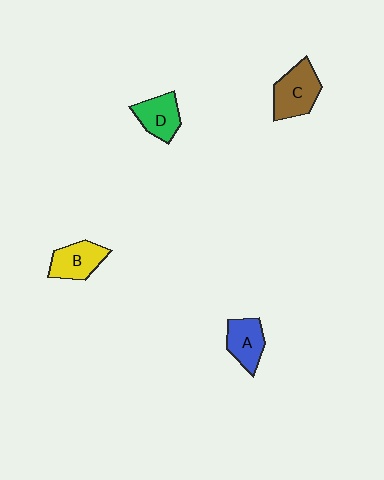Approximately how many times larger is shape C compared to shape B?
Approximately 1.2 times.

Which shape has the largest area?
Shape C (brown).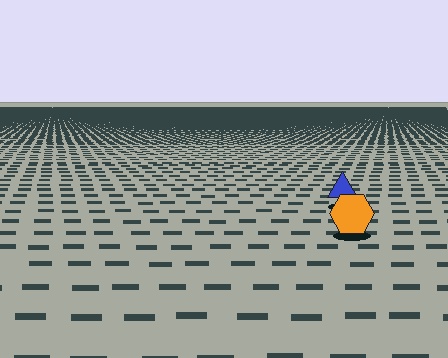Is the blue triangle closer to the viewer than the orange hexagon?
No. The orange hexagon is closer — you can tell from the texture gradient: the ground texture is coarser near it.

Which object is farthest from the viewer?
The blue triangle is farthest from the viewer. It appears smaller and the ground texture around it is denser.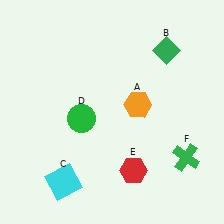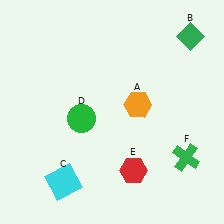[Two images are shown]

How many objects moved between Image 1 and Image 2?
1 object moved between the two images.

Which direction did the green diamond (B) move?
The green diamond (B) moved right.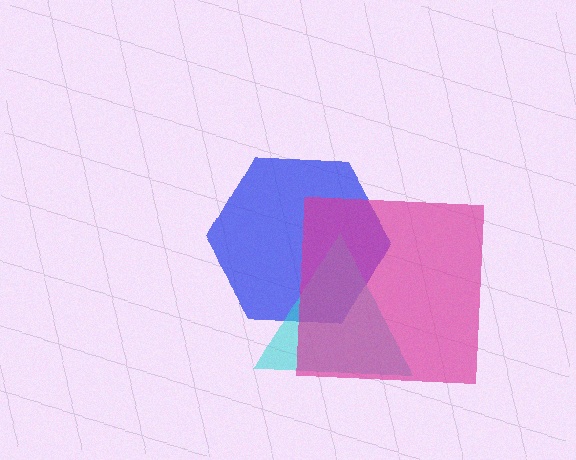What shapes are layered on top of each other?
The layered shapes are: a blue hexagon, a cyan triangle, a magenta square.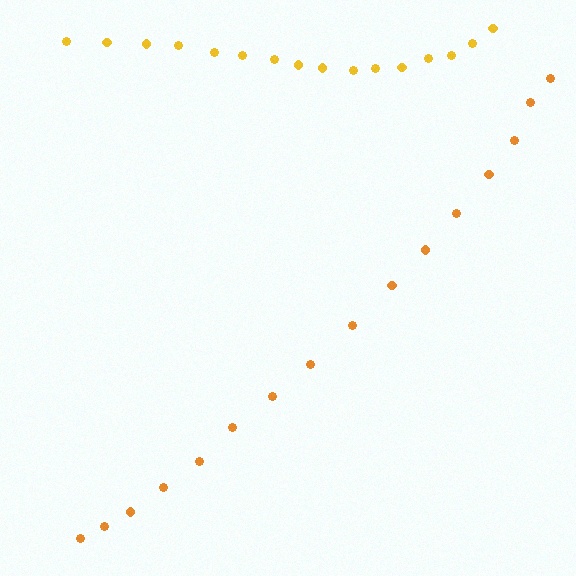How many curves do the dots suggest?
There are 2 distinct paths.